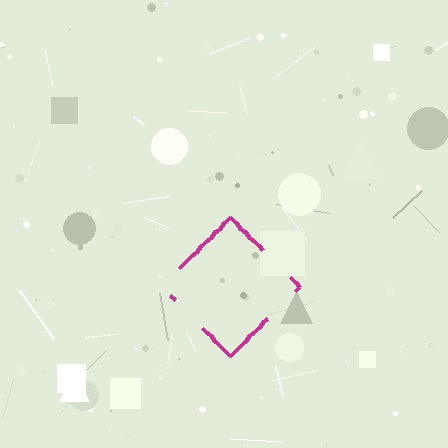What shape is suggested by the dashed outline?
The dashed outline suggests a diamond.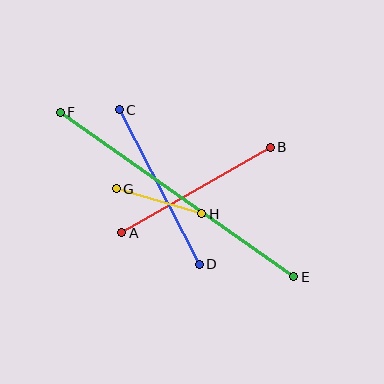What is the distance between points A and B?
The distance is approximately 171 pixels.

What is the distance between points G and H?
The distance is approximately 89 pixels.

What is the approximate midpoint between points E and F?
The midpoint is at approximately (177, 195) pixels.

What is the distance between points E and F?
The distance is approximately 285 pixels.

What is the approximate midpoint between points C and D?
The midpoint is at approximately (159, 187) pixels.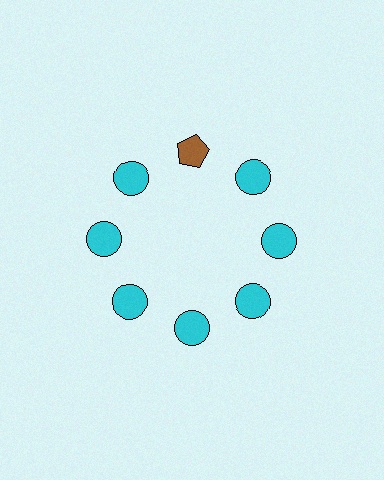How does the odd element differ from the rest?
It differs in both color (brown instead of cyan) and shape (pentagon instead of circle).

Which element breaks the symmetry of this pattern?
The brown pentagon at roughly the 12 o'clock position breaks the symmetry. All other shapes are cyan circles.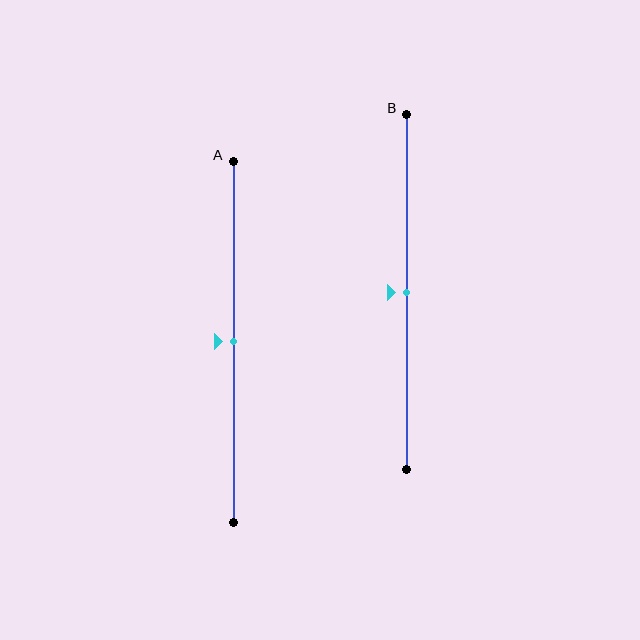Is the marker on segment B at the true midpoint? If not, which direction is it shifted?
Yes, the marker on segment B is at the true midpoint.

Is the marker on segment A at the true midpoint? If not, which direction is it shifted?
Yes, the marker on segment A is at the true midpoint.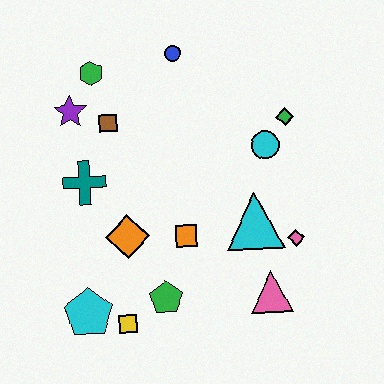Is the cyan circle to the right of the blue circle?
Yes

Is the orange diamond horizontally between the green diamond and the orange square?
No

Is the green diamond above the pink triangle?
Yes